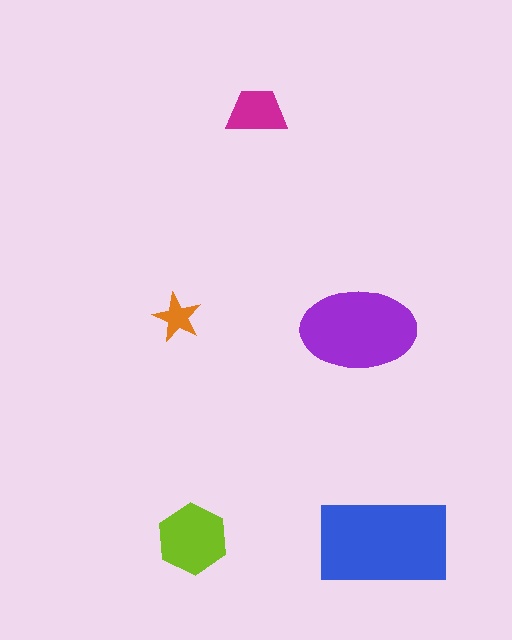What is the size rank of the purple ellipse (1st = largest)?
2nd.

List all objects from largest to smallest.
The blue rectangle, the purple ellipse, the lime hexagon, the magenta trapezoid, the orange star.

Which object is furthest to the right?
The blue rectangle is rightmost.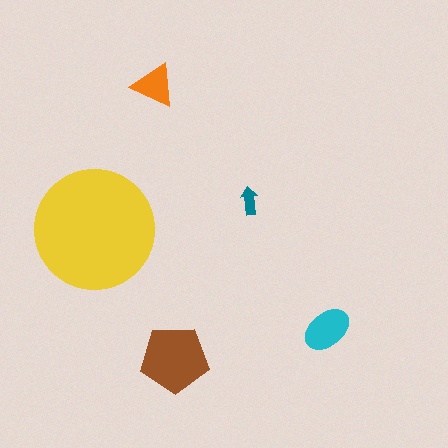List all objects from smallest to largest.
The teal arrow, the orange triangle, the cyan ellipse, the brown pentagon, the yellow circle.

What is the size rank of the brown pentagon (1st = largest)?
2nd.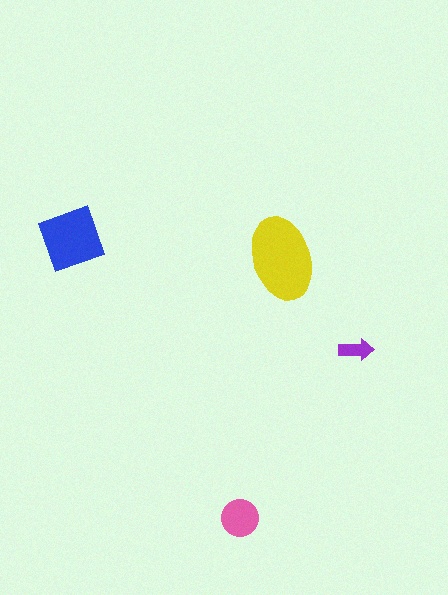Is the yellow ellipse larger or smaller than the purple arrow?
Larger.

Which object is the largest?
The yellow ellipse.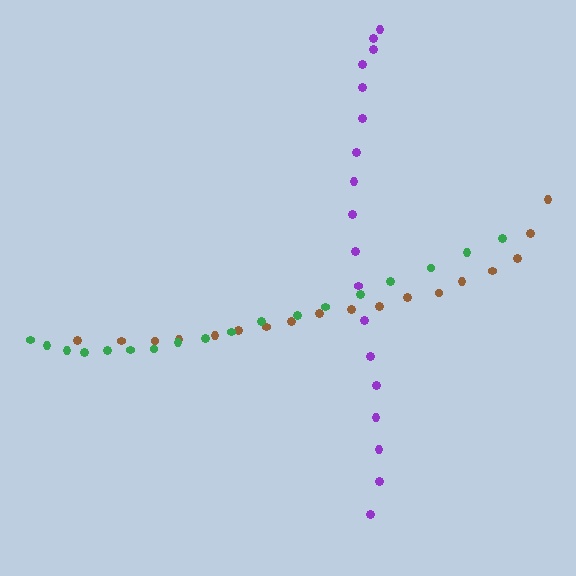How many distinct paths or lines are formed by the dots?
There are 3 distinct paths.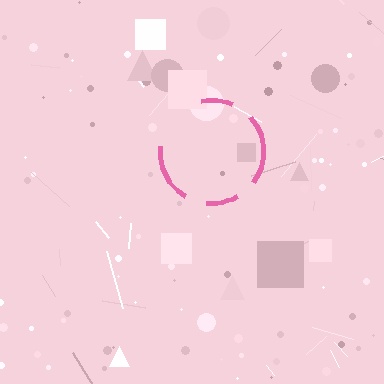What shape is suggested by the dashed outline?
The dashed outline suggests a circle.